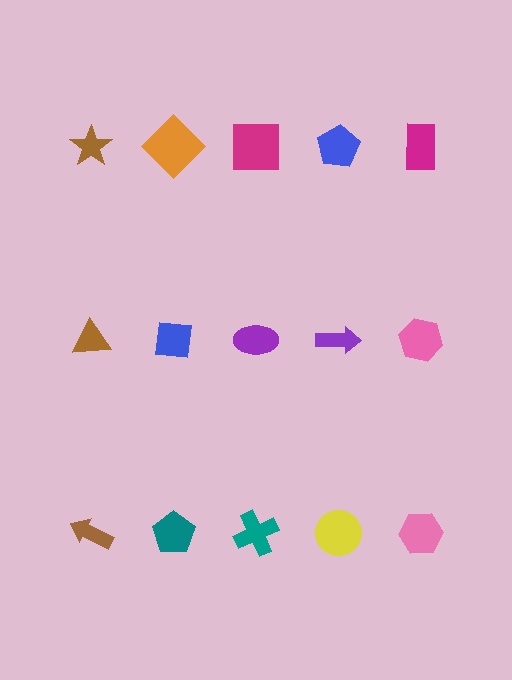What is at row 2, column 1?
A brown triangle.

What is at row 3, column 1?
A brown arrow.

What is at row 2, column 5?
A pink hexagon.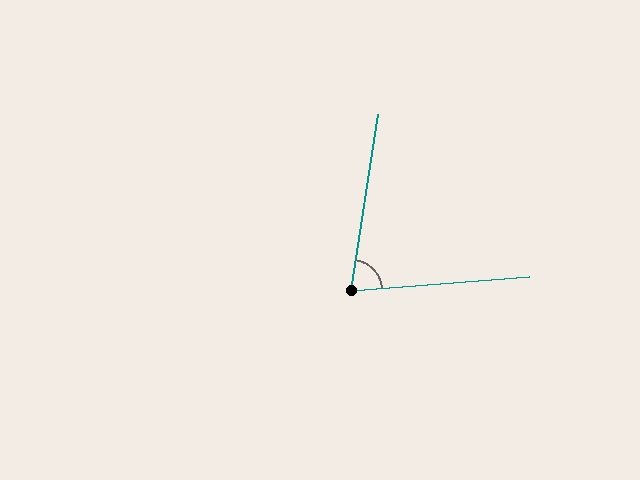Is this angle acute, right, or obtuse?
It is acute.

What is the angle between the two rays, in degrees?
Approximately 77 degrees.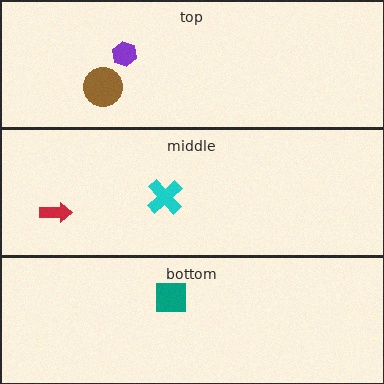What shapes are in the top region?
The purple hexagon, the brown circle.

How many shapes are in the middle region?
2.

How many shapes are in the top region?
2.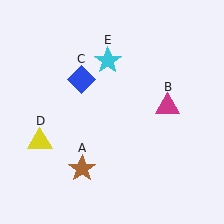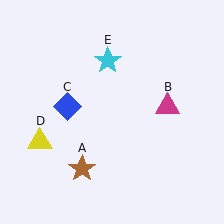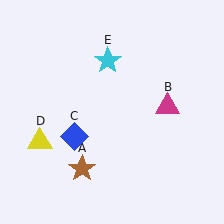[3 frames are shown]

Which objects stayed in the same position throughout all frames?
Brown star (object A) and magenta triangle (object B) and yellow triangle (object D) and cyan star (object E) remained stationary.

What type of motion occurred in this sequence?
The blue diamond (object C) rotated counterclockwise around the center of the scene.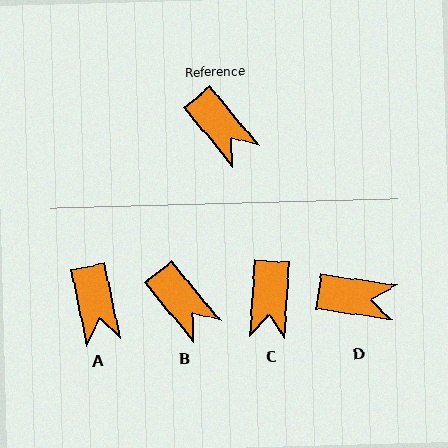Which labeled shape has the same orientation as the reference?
B.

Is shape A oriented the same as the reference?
No, it is off by about 28 degrees.